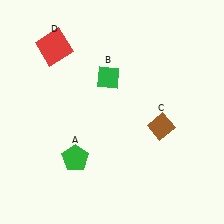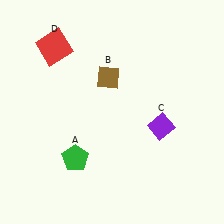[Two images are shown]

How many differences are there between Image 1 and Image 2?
There are 2 differences between the two images.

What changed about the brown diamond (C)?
In Image 1, C is brown. In Image 2, it changed to purple.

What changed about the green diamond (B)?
In Image 1, B is green. In Image 2, it changed to brown.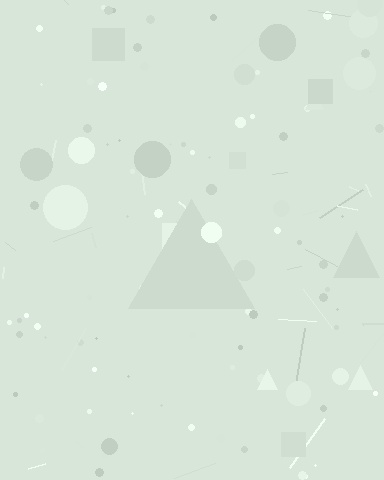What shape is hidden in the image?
A triangle is hidden in the image.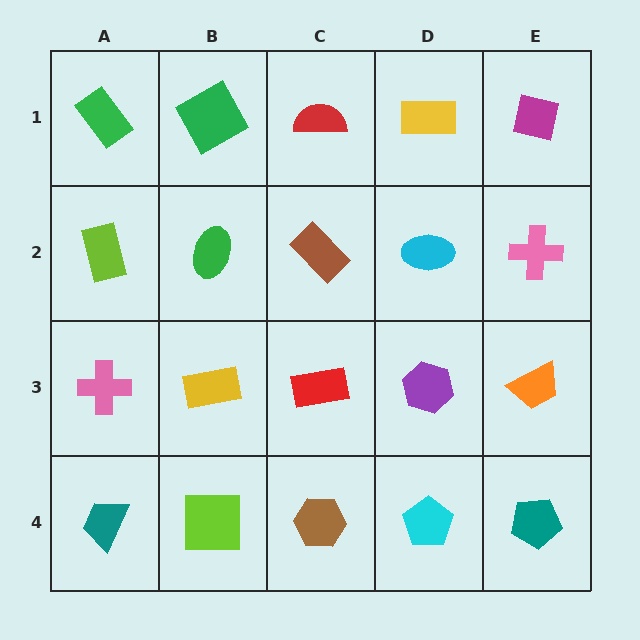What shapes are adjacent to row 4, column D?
A purple hexagon (row 3, column D), a brown hexagon (row 4, column C), a teal pentagon (row 4, column E).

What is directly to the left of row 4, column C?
A lime square.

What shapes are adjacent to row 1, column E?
A pink cross (row 2, column E), a yellow rectangle (row 1, column D).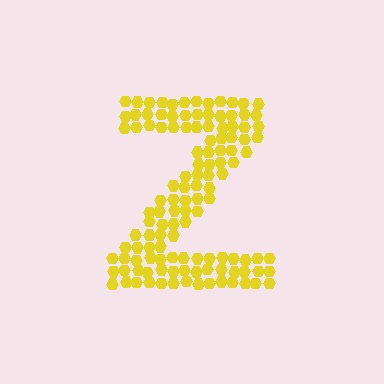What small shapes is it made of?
It is made of small hexagons.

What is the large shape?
The large shape is the letter Z.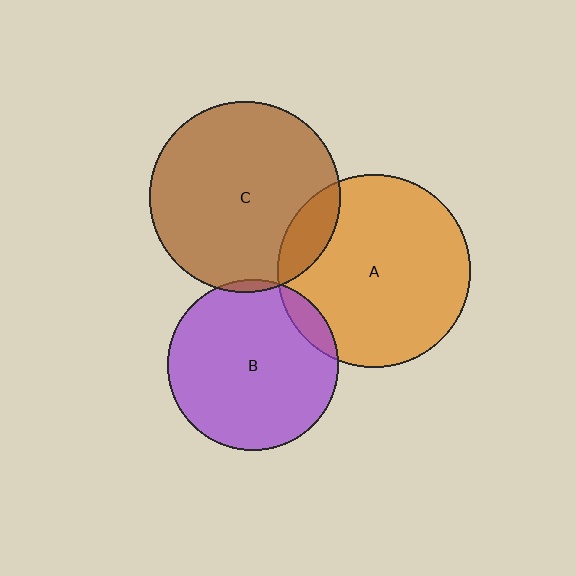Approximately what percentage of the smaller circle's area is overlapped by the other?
Approximately 15%.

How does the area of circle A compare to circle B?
Approximately 1.3 times.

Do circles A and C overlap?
Yes.